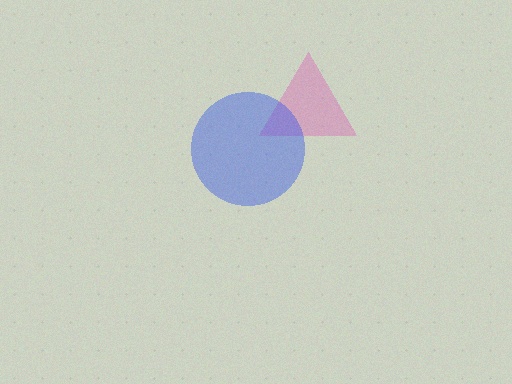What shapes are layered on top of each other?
The layered shapes are: a pink triangle, a blue circle.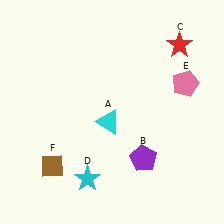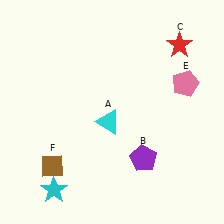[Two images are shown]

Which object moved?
The cyan star (D) moved left.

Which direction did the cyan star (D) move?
The cyan star (D) moved left.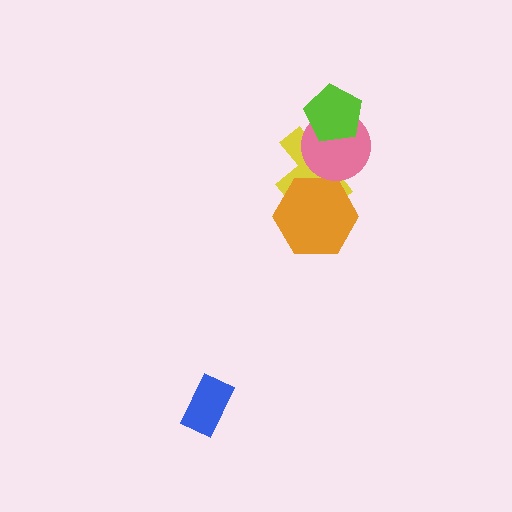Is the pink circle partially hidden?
Yes, it is partially covered by another shape.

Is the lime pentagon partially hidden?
No, no other shape covers it.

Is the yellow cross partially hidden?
Yes, it is partially covered by another shape.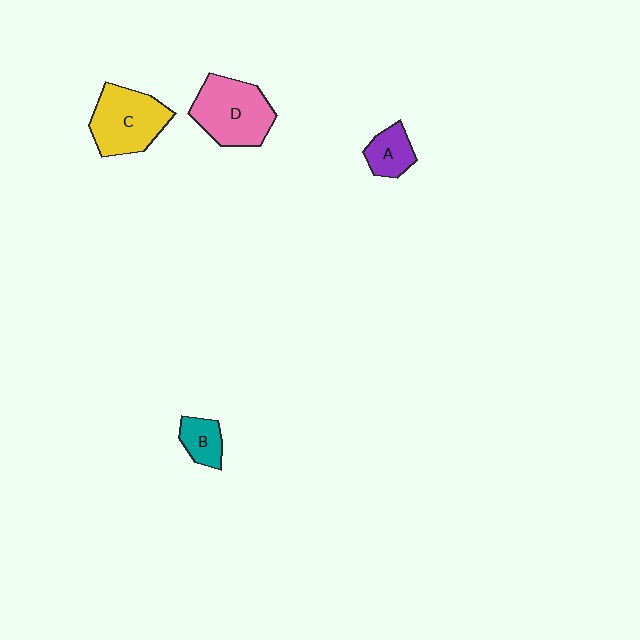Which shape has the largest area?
Shape D (pink).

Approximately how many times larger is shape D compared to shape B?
Approximately 2.5 times.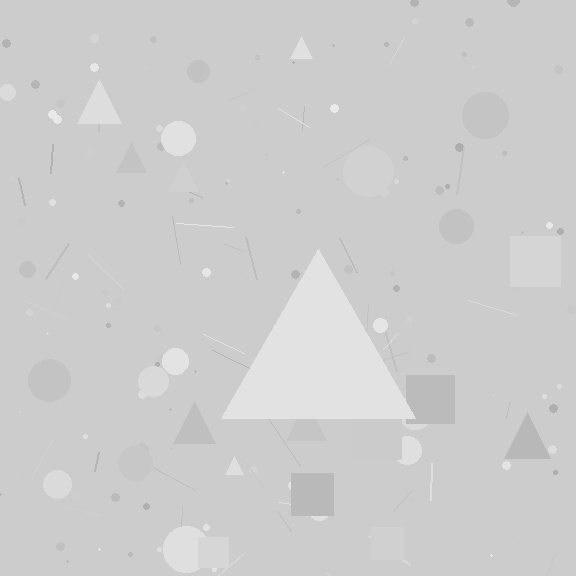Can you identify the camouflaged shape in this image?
The camouflaged shape is a triangle.